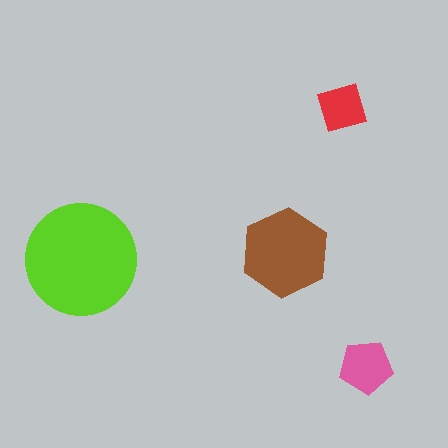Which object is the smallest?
The red square.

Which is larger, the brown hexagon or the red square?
The brown hexagon.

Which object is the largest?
The lime circle.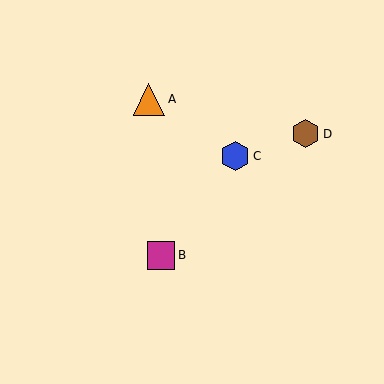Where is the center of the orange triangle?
The center of the orange triangle is at (149, 99).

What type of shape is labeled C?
Shape C is a blue hexagon.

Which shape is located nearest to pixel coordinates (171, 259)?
The magenta square (labeled B) at (161, 255) is nearest to that location.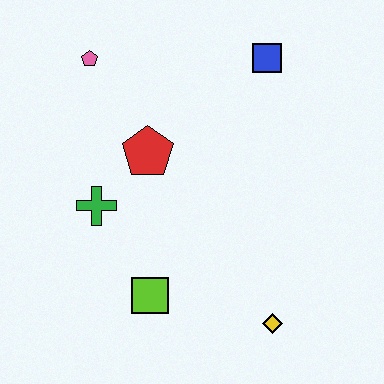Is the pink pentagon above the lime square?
Yes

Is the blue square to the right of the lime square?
Yes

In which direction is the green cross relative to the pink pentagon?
The green cross is below the pink pentagon.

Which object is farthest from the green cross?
The blue square is farthest from the green cross.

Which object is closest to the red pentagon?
The green cross is closest to the red pentagon.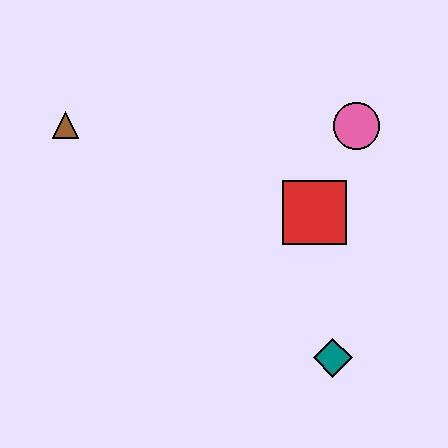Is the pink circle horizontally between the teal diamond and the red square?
No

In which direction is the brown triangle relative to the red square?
The brown triangle is to the left of the red square.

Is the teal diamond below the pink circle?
Yes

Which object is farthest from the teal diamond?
The brown triangle is farthest from the teal diamond.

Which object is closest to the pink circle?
The red square is closest to the pink circle.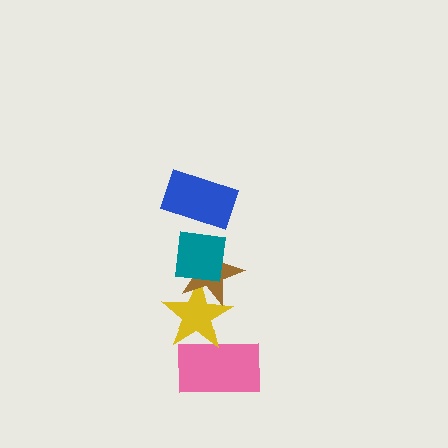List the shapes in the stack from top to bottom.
From top to bottom: the blue rectangle, the teal square, the brown star, the yellow star, the pink rectangle.